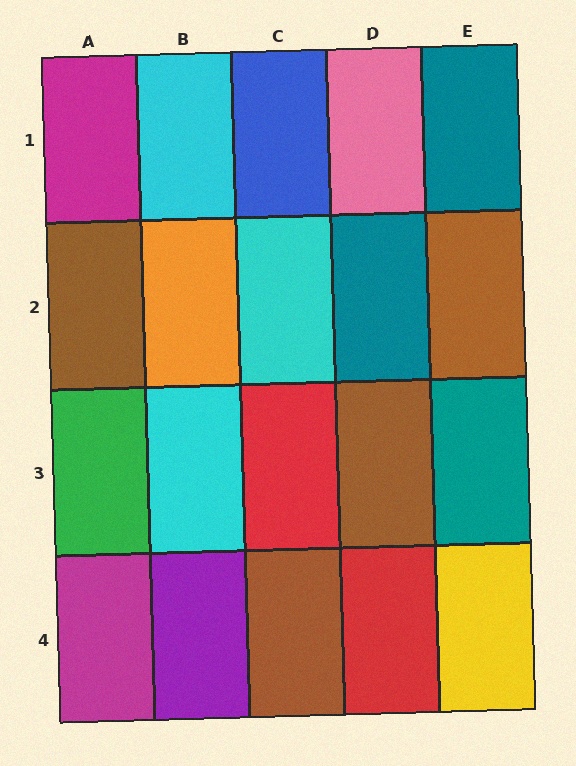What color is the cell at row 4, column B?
Purple.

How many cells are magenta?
2 cells are magenta.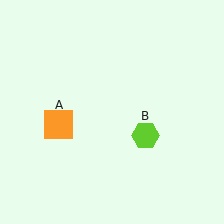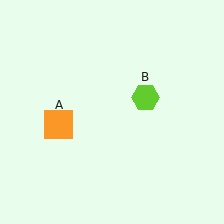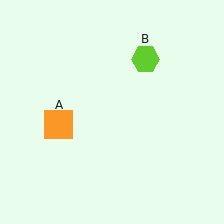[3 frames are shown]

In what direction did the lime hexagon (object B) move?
The lime hexagon (object B) moved up.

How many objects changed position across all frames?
1 object changed position: lime hexagon (object B).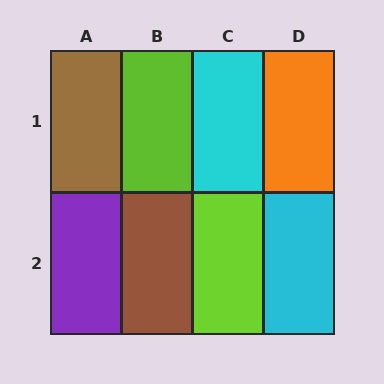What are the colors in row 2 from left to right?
Purple, brown, lime, cyan.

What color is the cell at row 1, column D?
Orange.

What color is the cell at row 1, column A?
Brown.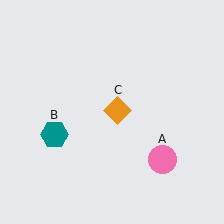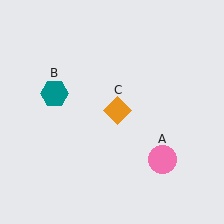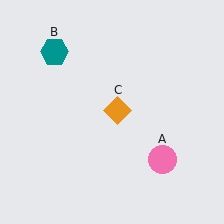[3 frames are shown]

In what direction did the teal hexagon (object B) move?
The teal hexagon (object B) moved up.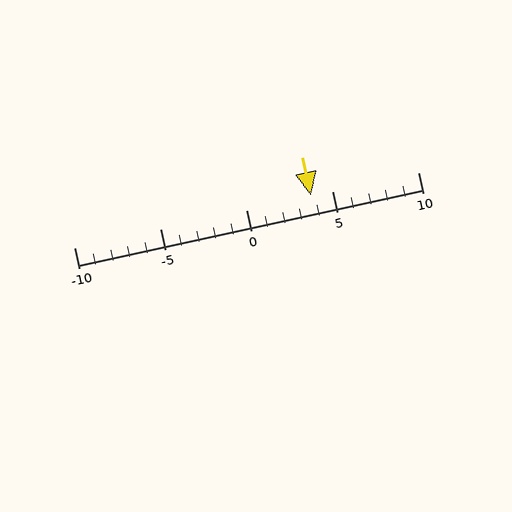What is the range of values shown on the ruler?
The ruler shows values from -10 to 10.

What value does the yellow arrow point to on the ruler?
The yellow arrow points to approximately 4.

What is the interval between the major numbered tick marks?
The major tick marks are spaced 5 units apart.